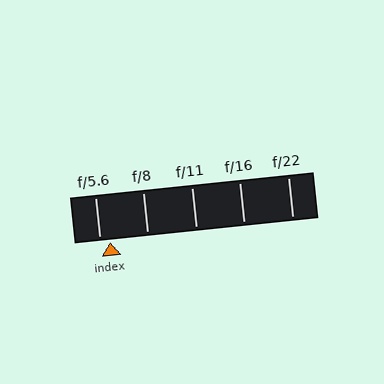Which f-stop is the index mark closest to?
The index mark is closest to f/5.6.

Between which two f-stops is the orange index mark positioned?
The index mark is between f/5.6 and f/8.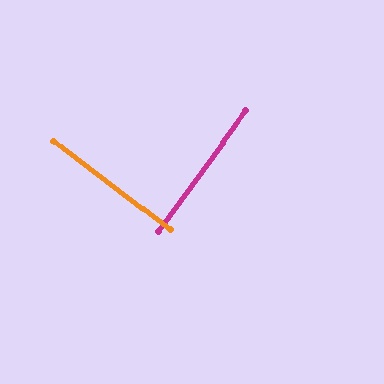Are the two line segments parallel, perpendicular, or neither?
Perpendicular — they meet at approximately 88°.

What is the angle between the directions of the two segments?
Approximately 88 degrees.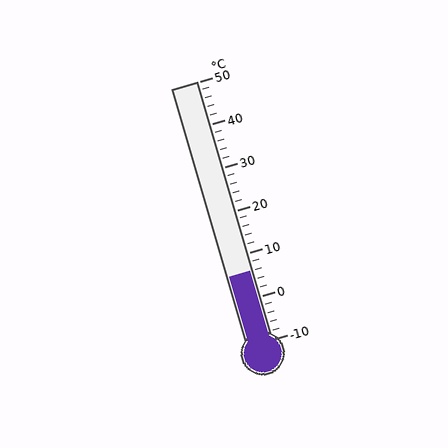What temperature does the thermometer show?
The thermometer shows approximately 6°C.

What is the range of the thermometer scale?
The thermometer scale ranges from -10°C to 50°C.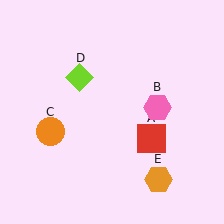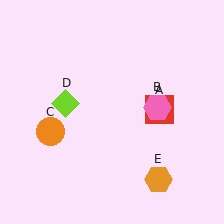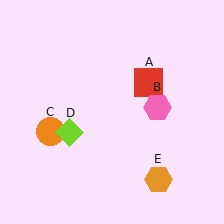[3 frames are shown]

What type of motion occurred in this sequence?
The red square (object A), lime diamond (object D) rotated counterclockwise around the center of the scene.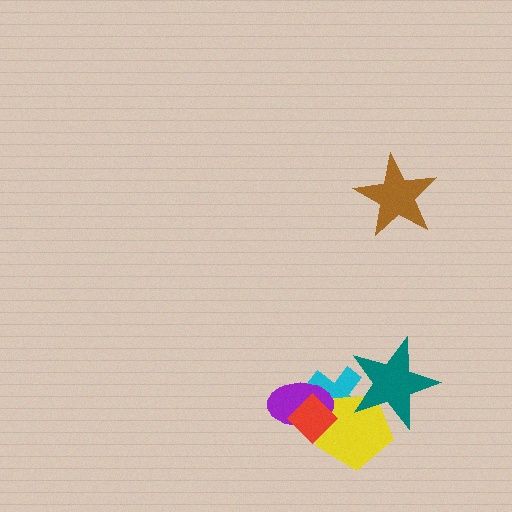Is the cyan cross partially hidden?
Yes, it is partially covered by another shape.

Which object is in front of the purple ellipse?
The red diamond is in front of the purple ellipse.